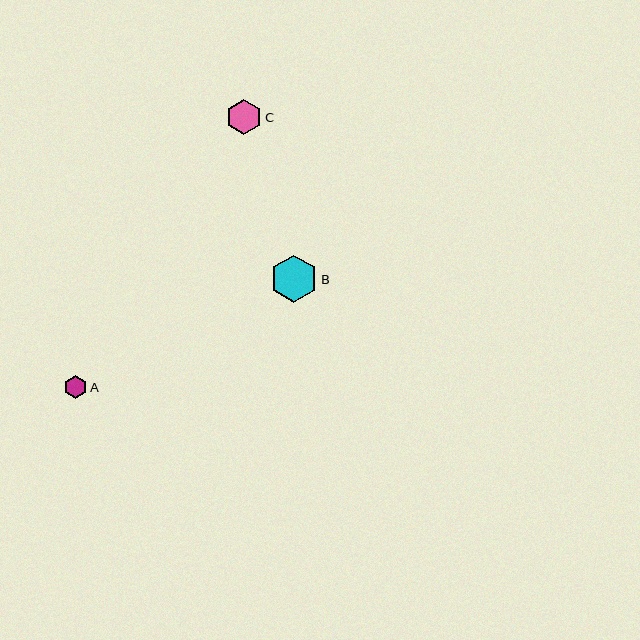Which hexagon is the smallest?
Hexagon A is the smallest with a size of approximately 23 pixels.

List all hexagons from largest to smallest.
From largest to smallest: B, C, A.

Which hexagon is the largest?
Hexagon B is the largest with a size of approximately 48 pixels.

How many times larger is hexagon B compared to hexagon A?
Hexagon B is approximately 2.0 times the size of hexagon A.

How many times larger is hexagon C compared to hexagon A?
Hexagon C is approximately 1.5 times the size of hexagon A.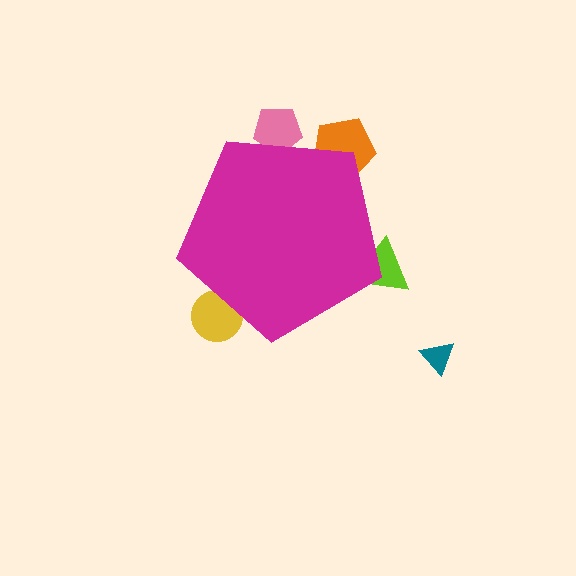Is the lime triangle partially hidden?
Yes, the lime triangle is partially hidden behind the magenta pentagon.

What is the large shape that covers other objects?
A magenta pentagon.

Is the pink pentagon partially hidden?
Yes, the pink pentagon is partially hidden behind the magenta pentagon.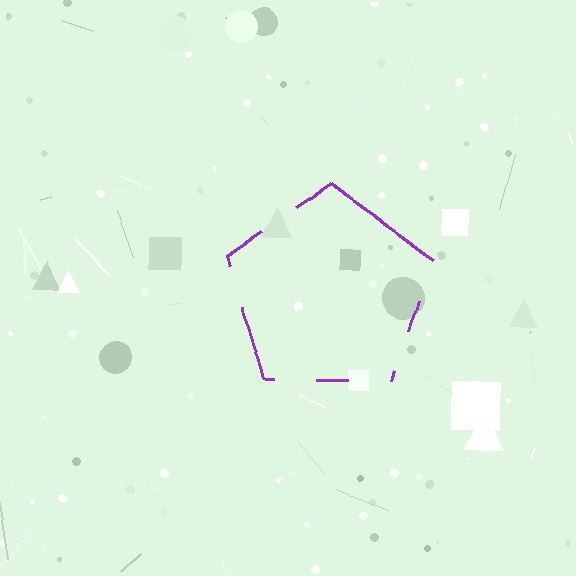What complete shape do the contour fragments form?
The contour fragments form a pentagon.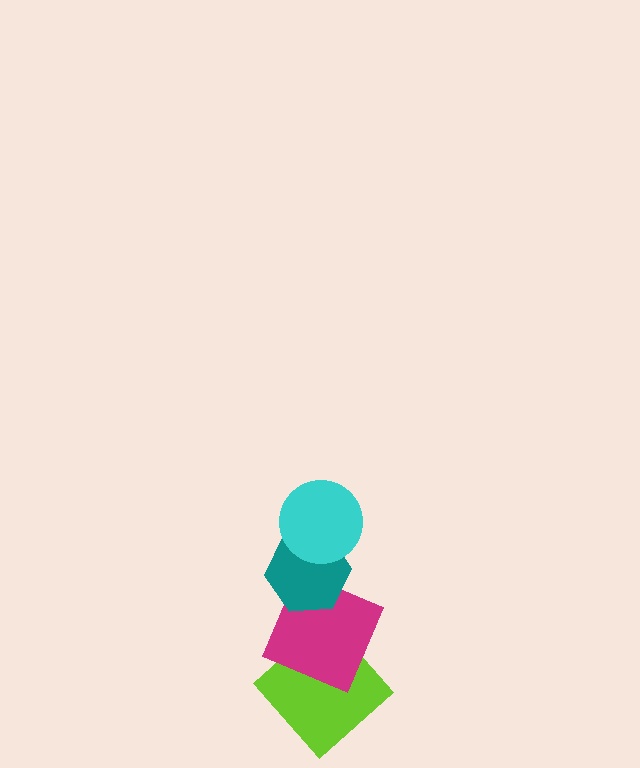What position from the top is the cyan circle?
The cyan circle is 1st from the top.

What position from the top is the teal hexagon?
The teal hexagon is 2nd from the top.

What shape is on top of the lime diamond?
The magenta square is on top of the lime diamond.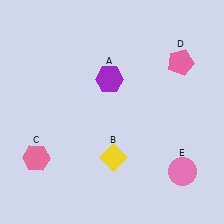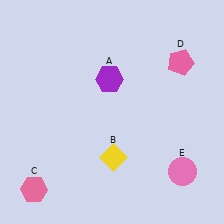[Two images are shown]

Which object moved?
The pink hexagon (C) moved down.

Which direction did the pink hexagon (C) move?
The pink hexagon (C) moved down.